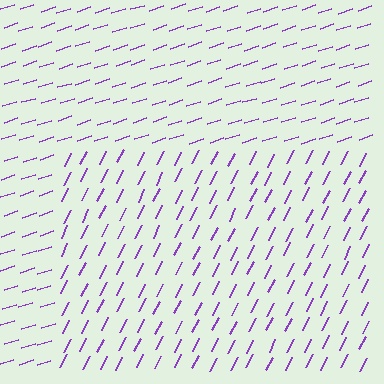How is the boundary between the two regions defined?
The boundary is defined purely by a change in line orientation (approximately 45 degrees difference). All lines are the same color and thickness.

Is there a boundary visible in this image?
Yes, there is a texture boundary formed by a change in line orientation.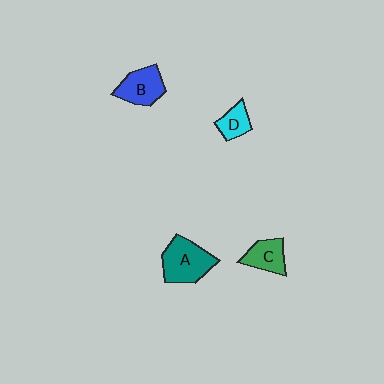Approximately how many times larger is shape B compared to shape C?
Approximately 1.2 times.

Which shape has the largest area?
Shape A (teal).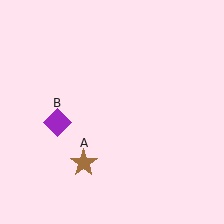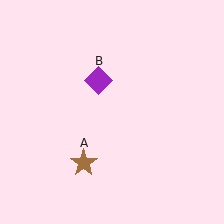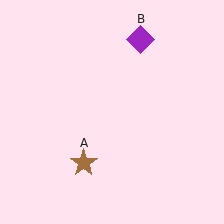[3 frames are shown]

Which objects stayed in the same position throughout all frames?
Brown star (object A) remained stationary.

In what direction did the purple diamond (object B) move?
The purple diamond (object B) moved up and to the right.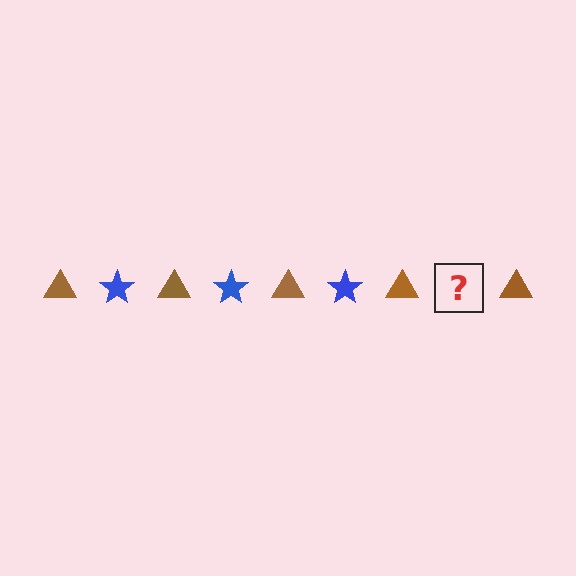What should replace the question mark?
The question mark should be replaced with a blue star.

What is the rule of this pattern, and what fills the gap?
The rule is that the pattern alternates between brown triangle and blue star. The gap should be filled with a blue star.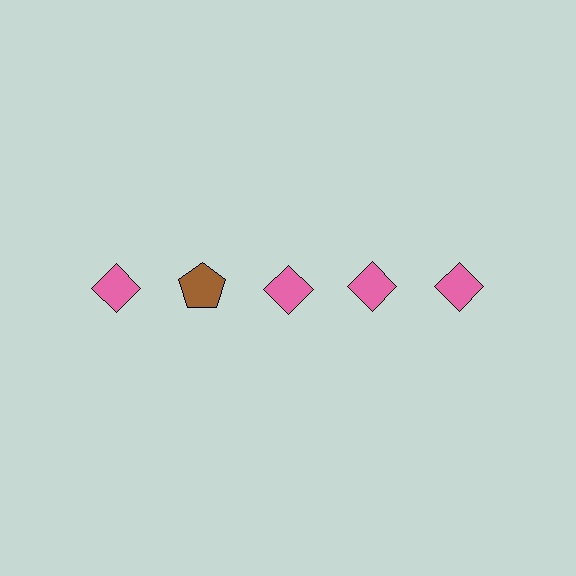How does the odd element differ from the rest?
It differs in both color (brown instead of pink) and shape (pentagon instead of diamond).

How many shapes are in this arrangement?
There are 5 shapes arranged in a grid pattern.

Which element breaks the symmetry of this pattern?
The brown pentagon in the top row, second from left column breaks the symmetry. All other shapes are pink diamonds.